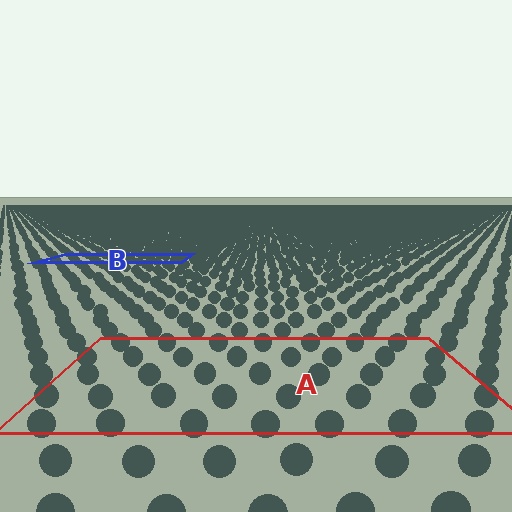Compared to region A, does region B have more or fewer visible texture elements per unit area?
Region B has more texture elements per unit area — they are packed more densely because it is farther away.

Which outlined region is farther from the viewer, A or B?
Region B is farther from the viewer — the texture elements inside it appear smaller and more densely packed.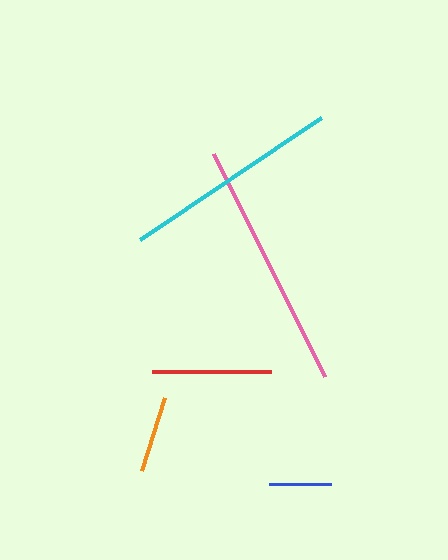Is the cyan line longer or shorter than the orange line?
The cyan line is longer than the orange line.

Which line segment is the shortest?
The blue line is the shortest at approximately 62 pixels.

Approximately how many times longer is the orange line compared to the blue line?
The orange line is approximately 1.2 times the length of the blue line.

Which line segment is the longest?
The pink line is the longest at approximately 249 pixels.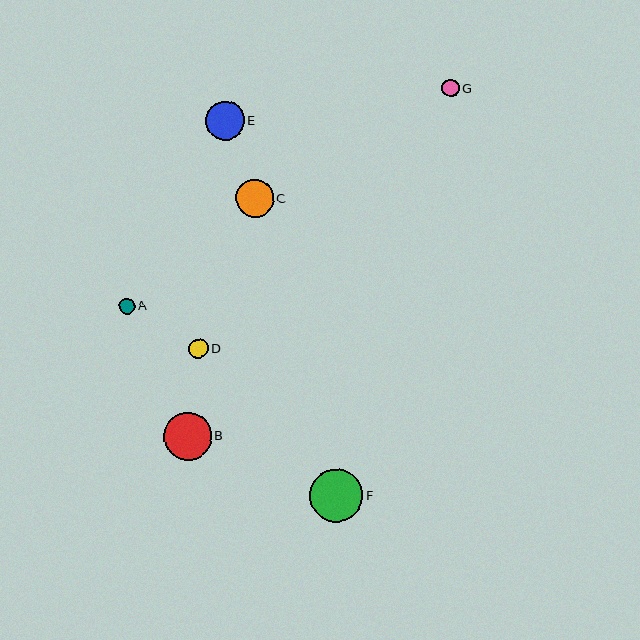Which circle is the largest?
Circle F is the largest with a size of approximately 53 pixels.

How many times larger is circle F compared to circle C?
Circle F is approximately 1.4 times the size of circle C.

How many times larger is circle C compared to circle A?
Circle C is approximately 2.4 times the size of circle A.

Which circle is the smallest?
Circle A is the smallest with a size of approximately 16 pixels.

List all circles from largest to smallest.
From largest to smallest: F, B, E, C, D, G, A.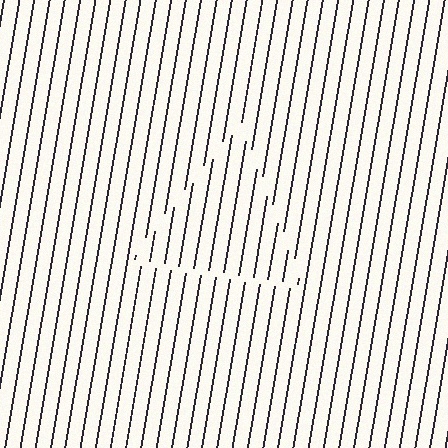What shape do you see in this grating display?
An illusory triangle. The interior of the shape contains the same grating, shifted by half a period — the contour is defined by the phase discontinuity where line-ends from the inner and outer gratings abut.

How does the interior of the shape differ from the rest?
The interior of the shape contains the same grating, shifted by half a period — the contour is defined by the phase discontinuity where line-ends from the inner and outer gratings abut.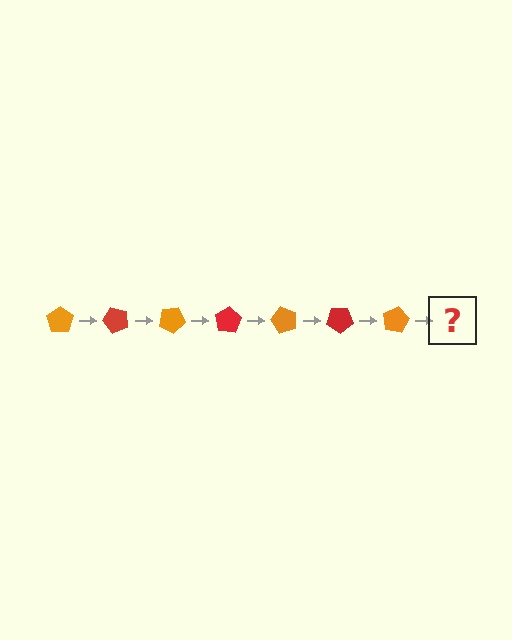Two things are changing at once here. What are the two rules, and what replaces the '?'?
The two rules are that it rotates 50 degrees each step and the color cycles through orange and red. The '?' should be a red pentagon, rotated 350 degrees from the start.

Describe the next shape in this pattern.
It should be a red pentagon, rotated 350 degrees from the start.